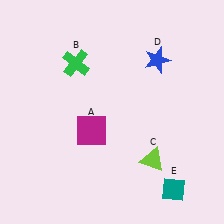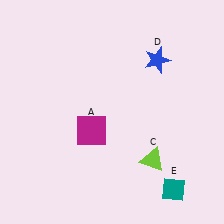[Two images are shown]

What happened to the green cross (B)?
The green cross (B) was removed in Image 2. It was in the top-left area of Image 1.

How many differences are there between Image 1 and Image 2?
There is 1 difference between the two images.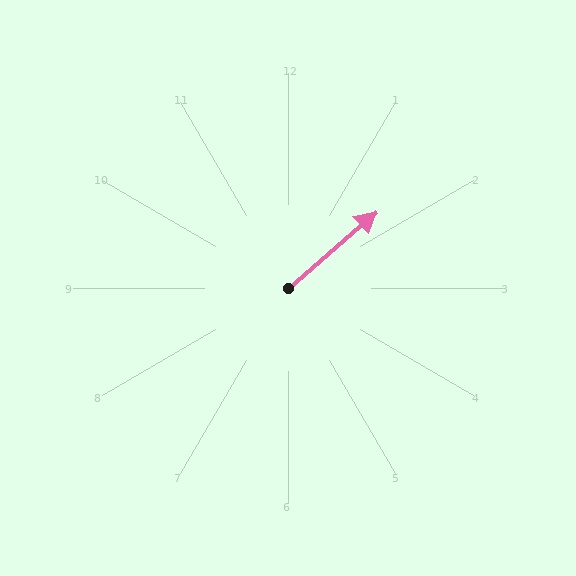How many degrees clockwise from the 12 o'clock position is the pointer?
Approximately 49 degrees.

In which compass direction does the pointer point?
Northeast.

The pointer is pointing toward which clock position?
Roughly 2 o'clock.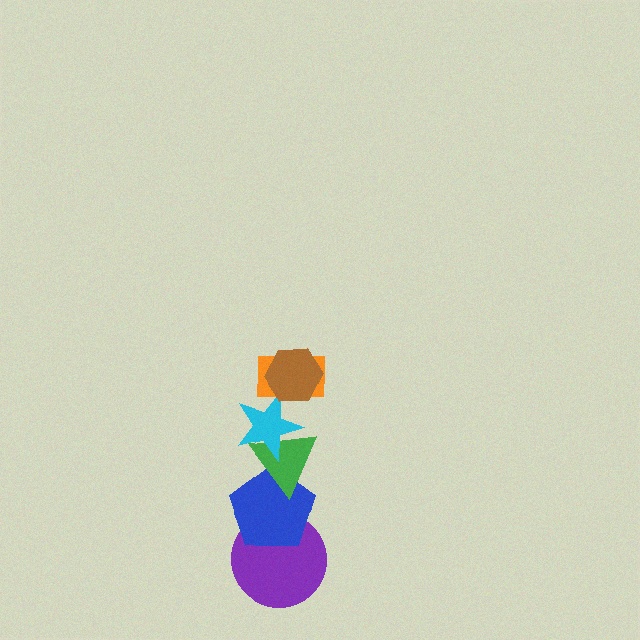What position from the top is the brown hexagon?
The brown hexagon is 1st from the top.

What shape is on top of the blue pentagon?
The green triangle is on top of the blue pentagon.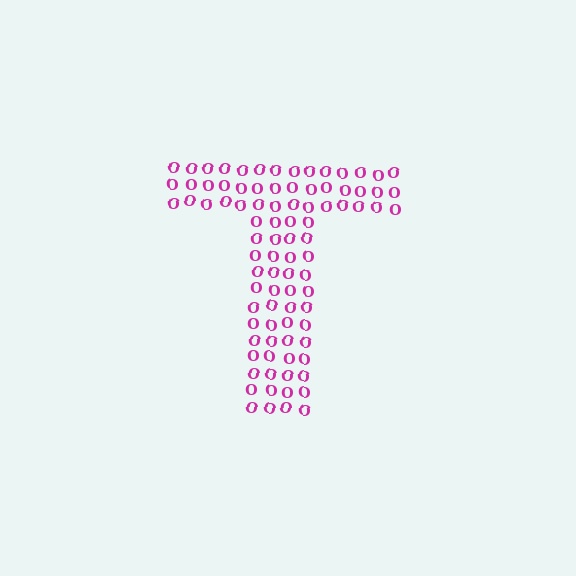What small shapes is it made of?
It is made of small letter O's.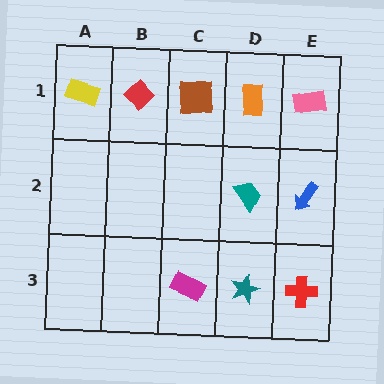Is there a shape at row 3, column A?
No, that cell is empty.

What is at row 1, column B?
A red diamond.